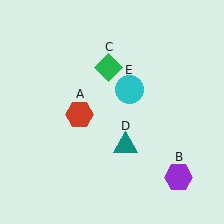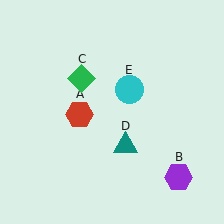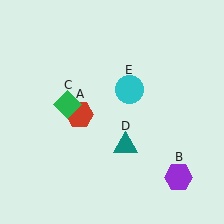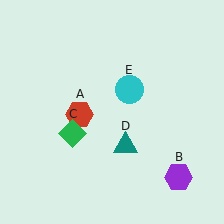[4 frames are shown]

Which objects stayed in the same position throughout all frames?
Red hexagon (object A) and purple hexagon (object B) and teal triangle (object D) and cyan circle (object E) remained stationary.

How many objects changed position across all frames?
1 object changed position: green diamond (object C).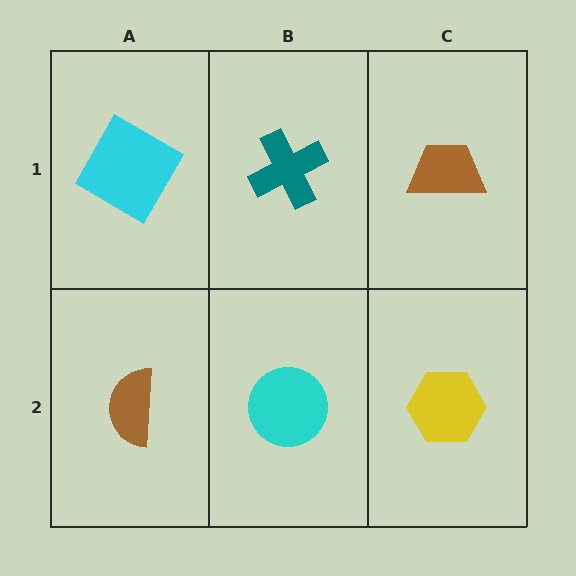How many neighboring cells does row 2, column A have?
2.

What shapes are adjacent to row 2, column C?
A brown trapezoid (row 1, column C), a cyan circle (row 2, column B).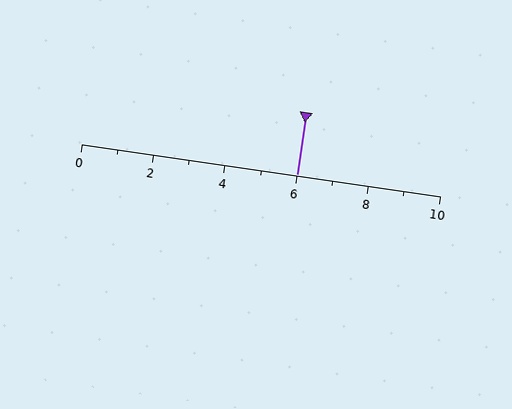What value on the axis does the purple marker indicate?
The marker indicates approximately 6.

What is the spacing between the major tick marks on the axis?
The major ticks are spaced 2 apart.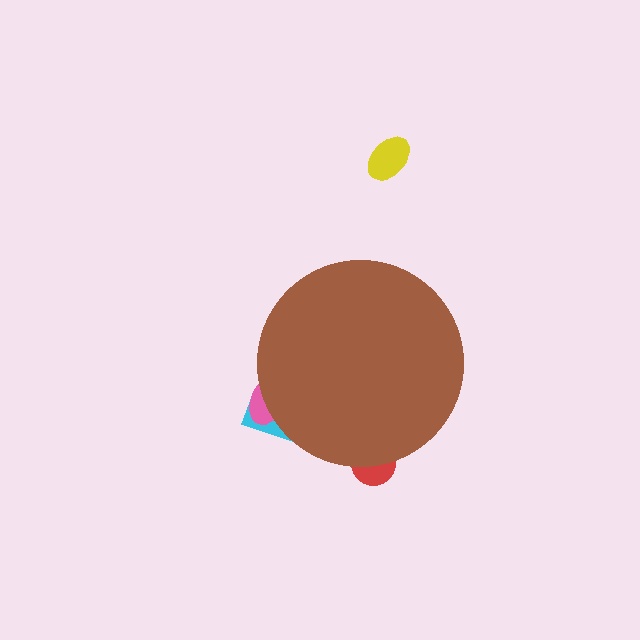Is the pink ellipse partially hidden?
Yes, the pink ellipse is partially hidden behind the brown circle.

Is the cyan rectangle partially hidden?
Yes, the cyan rectangle is partially hidden behind the brown circle.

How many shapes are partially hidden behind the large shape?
3 shapes are partially hidden.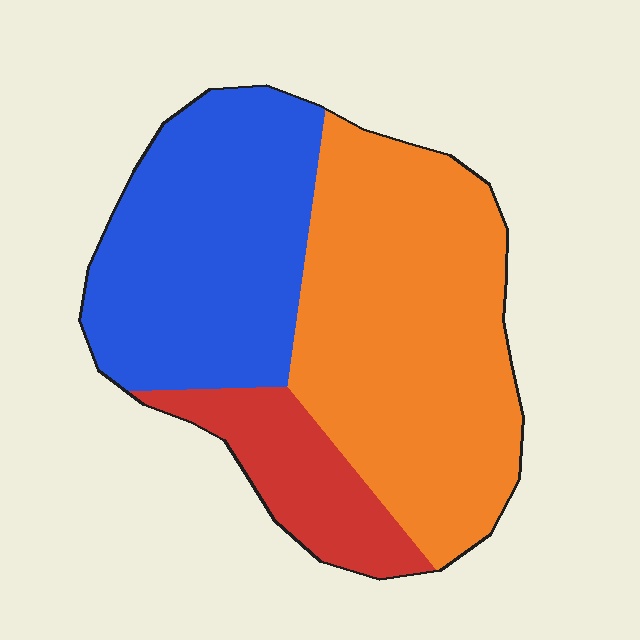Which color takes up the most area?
Orange, at roughly 50%.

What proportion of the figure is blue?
Blue takes up about three eighths (3/8) of the figure.